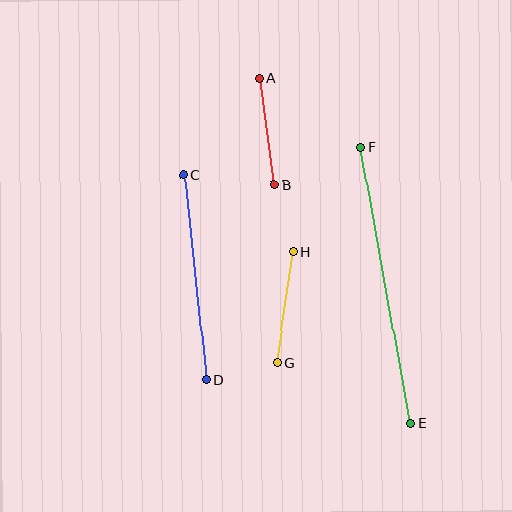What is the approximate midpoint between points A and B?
The midpoint is at approximately (267, 131) pixels.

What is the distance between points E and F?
The distance is approximately 280 pixels.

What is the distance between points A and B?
The distance is approximately 108 pixels.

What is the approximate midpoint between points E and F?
The midpoint is at approximately (386, 285) pixels.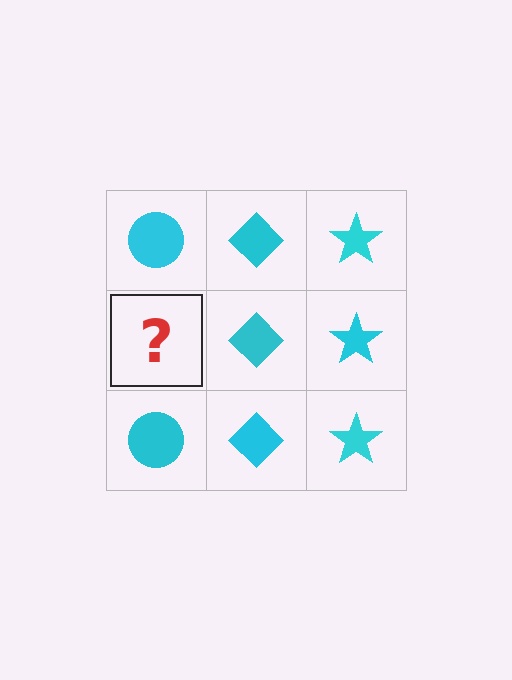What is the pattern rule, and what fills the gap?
The rule is that each column has a consistent shape. The gap should be filled with a cyan circle.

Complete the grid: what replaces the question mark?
The question mark should be replaced with a cyan circle.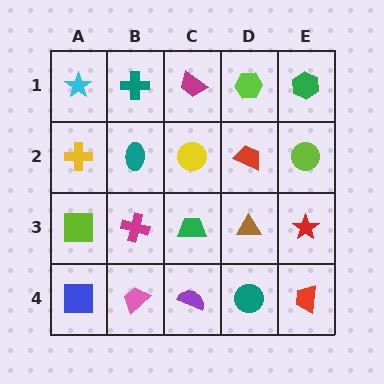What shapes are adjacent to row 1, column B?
A teal ellipse (row 2, column B), a cyan star (row 1, column A), a magenta trapezoid (row 1, column C).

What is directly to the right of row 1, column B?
A magenta trapezoid.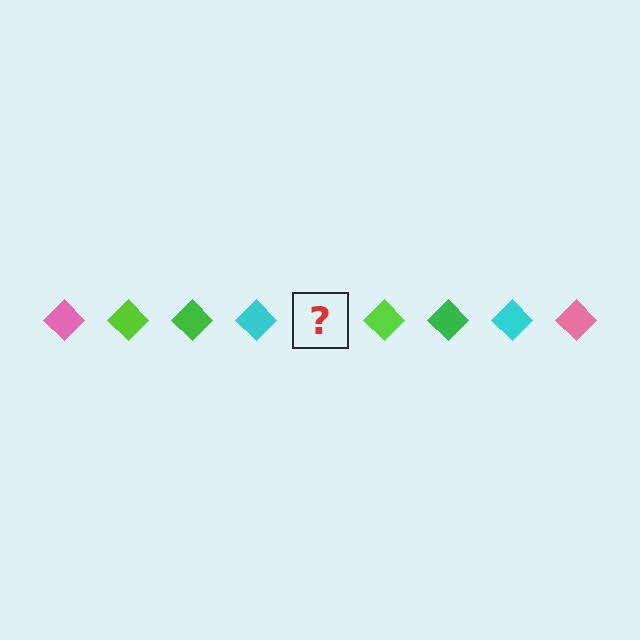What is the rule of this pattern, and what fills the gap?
The rule is that the pattern cycles through pink, lime, green, cyan diamonds. The gap should be filled with a pink diamond.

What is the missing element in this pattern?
The missing element is a pink diamond.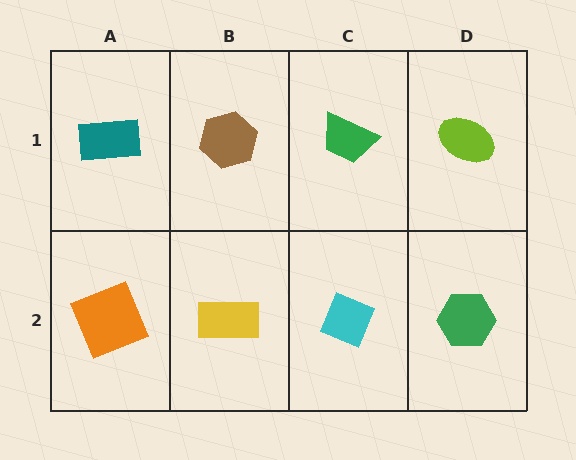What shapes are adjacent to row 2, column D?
A lime ellipse (row 1, column D), a cyan diamond (row 2, column C).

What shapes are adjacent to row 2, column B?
A brown hexagon (row 1, column B), an orange square (row 2, column A), a cyan diamond (row 2, column C).